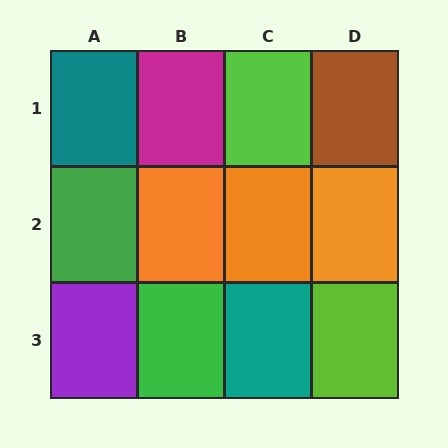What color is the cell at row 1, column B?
Magenta.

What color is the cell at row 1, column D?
Brown.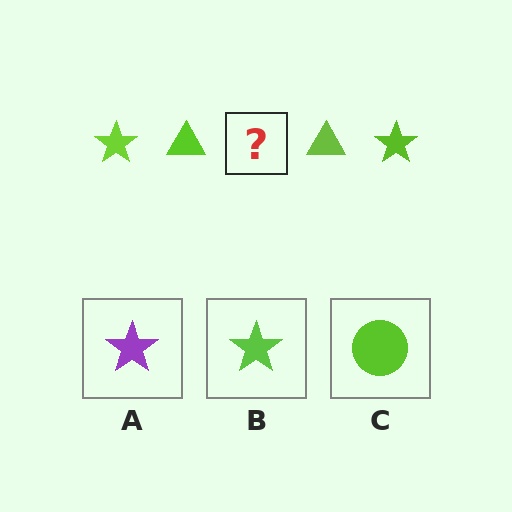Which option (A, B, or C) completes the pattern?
B.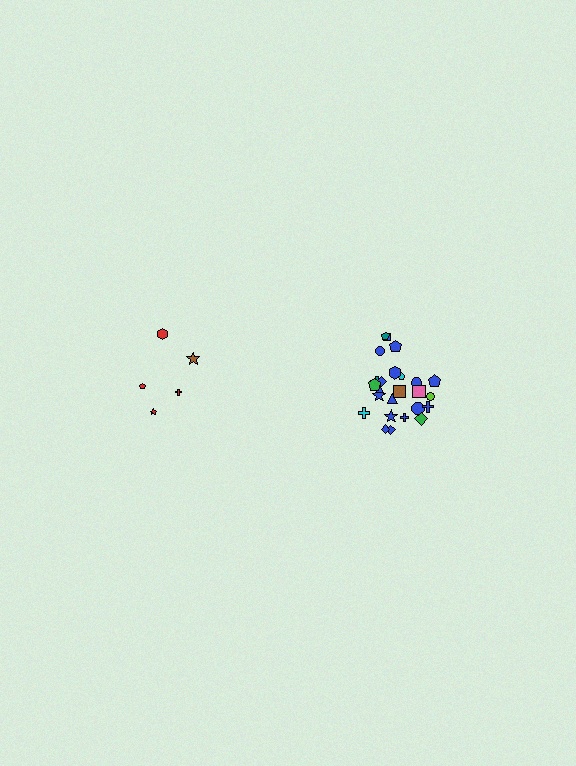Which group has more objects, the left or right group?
The right group.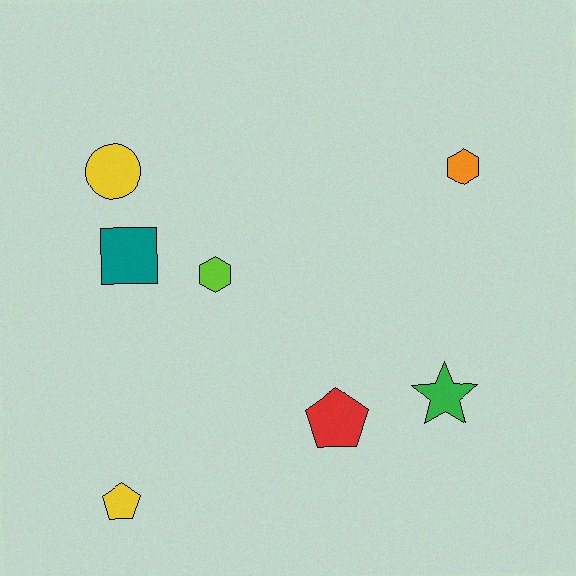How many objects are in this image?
There are 7 objects.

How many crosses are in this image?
There are no crosses.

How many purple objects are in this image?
There are no purple objects.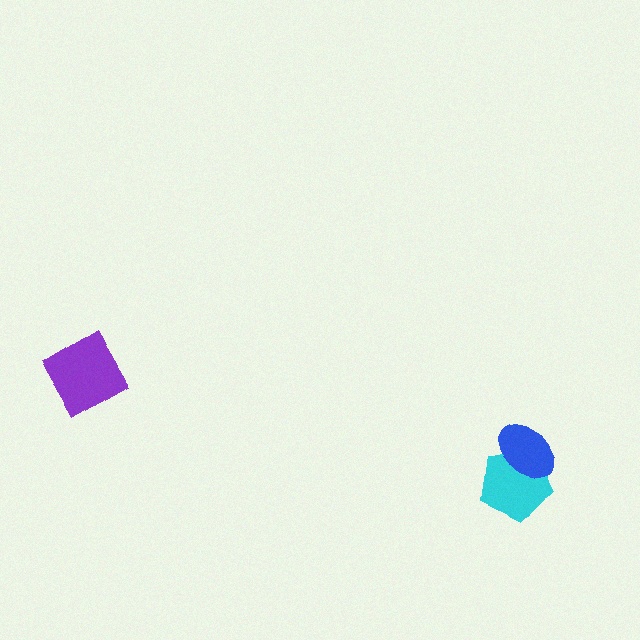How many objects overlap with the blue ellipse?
1 object overlaps with the blue ellipse.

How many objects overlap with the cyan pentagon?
1 object overlaps with the cyan pentagon.